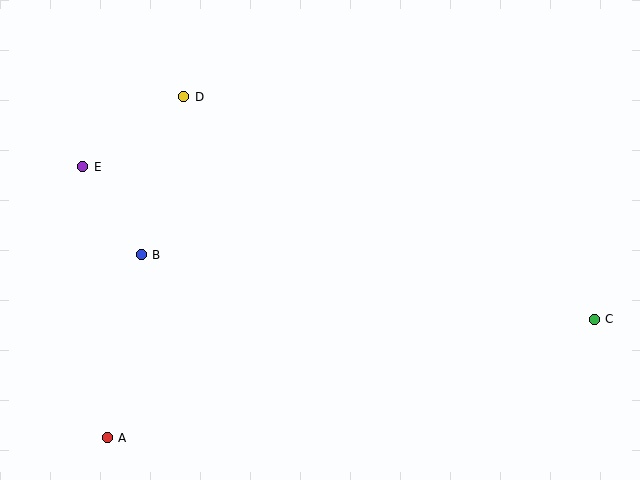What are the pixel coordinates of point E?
Point E is at (83, 167).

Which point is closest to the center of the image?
Point B at (141, 255) is closest to the center.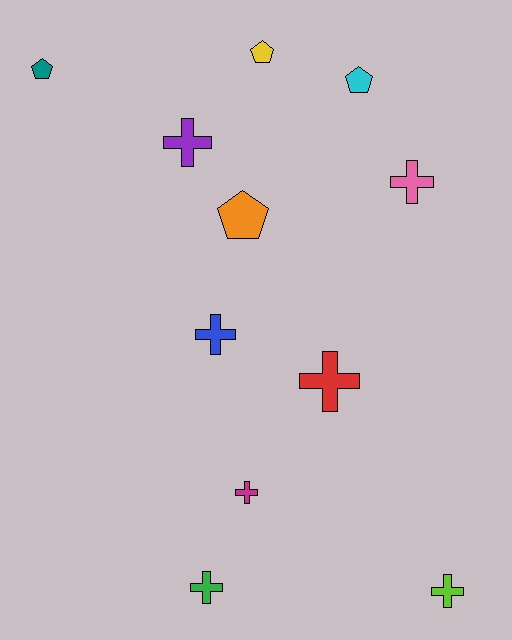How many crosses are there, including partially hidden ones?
There are 7 crosses.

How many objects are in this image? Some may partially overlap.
There are 11 objects.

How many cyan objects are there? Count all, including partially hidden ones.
There is 1 cyan object.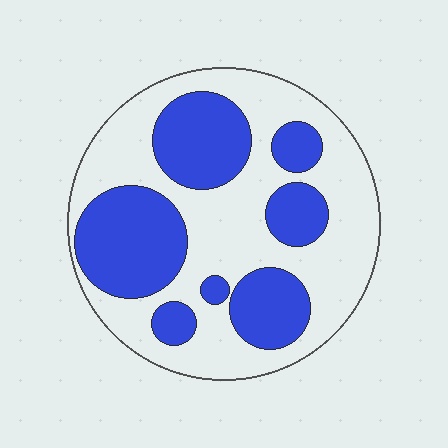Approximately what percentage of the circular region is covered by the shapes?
Approximately 40%.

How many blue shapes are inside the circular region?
7.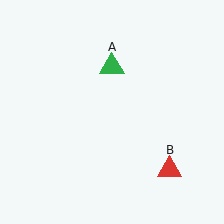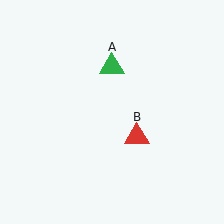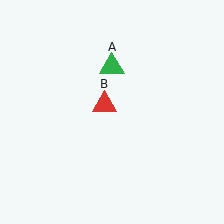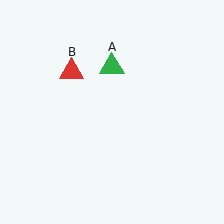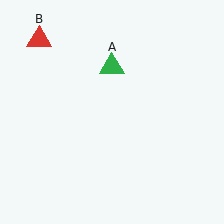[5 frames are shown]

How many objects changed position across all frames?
1 object changed position: red triangle (object B).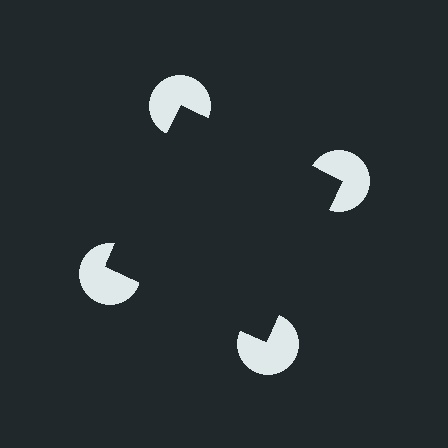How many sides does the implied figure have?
4 sides.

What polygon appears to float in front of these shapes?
An illusory square — its edges are inferred from the aligned wedge cuts in the pac-man discs, not physically drawn.